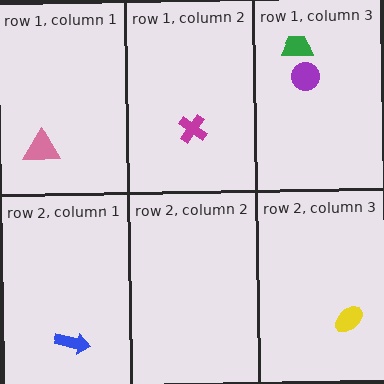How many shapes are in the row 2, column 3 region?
1.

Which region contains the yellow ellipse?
The row 2, column 3 region.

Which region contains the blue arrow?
The row 2, column 1 region.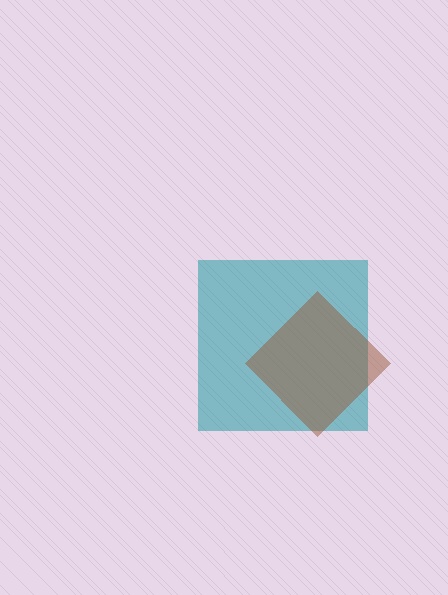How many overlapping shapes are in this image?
There are 2 overlapping shapes in the image.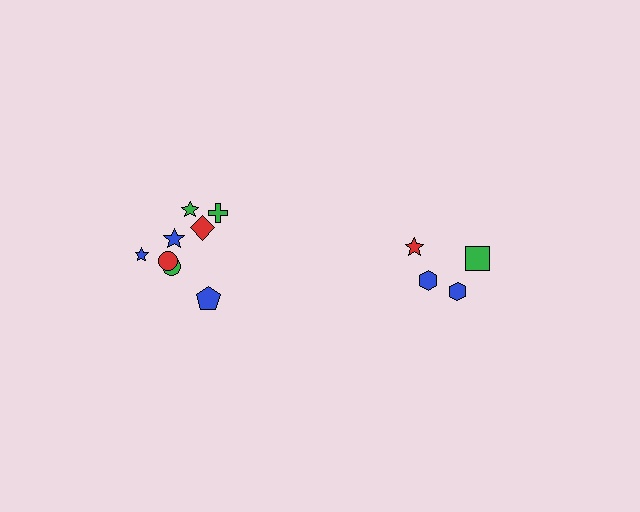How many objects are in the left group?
There are 8 objects.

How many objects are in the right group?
There are 4 objects.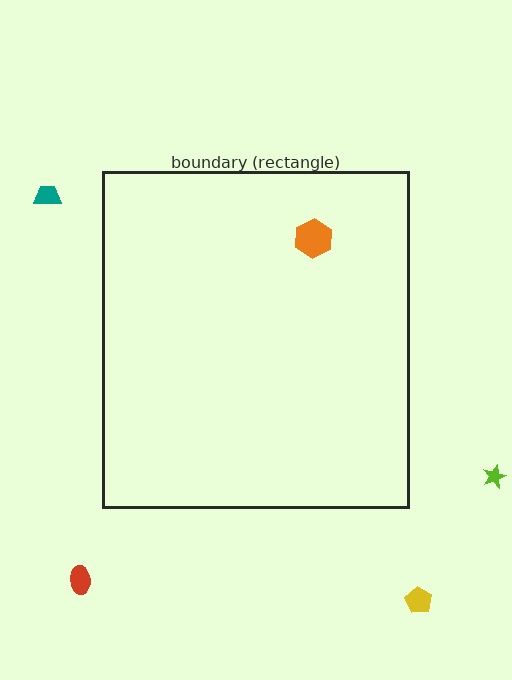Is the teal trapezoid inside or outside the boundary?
Outside.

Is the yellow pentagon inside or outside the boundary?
Outside.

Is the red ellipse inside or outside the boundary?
Outside.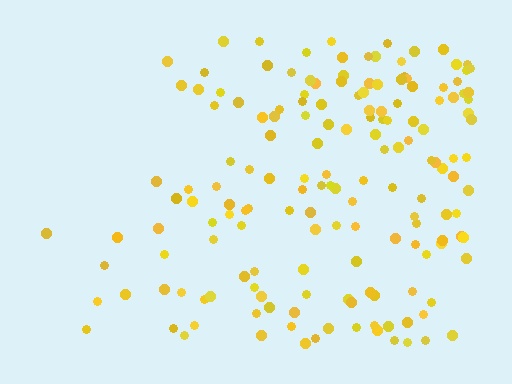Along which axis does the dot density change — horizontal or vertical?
Horizontal.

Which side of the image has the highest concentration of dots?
The right.